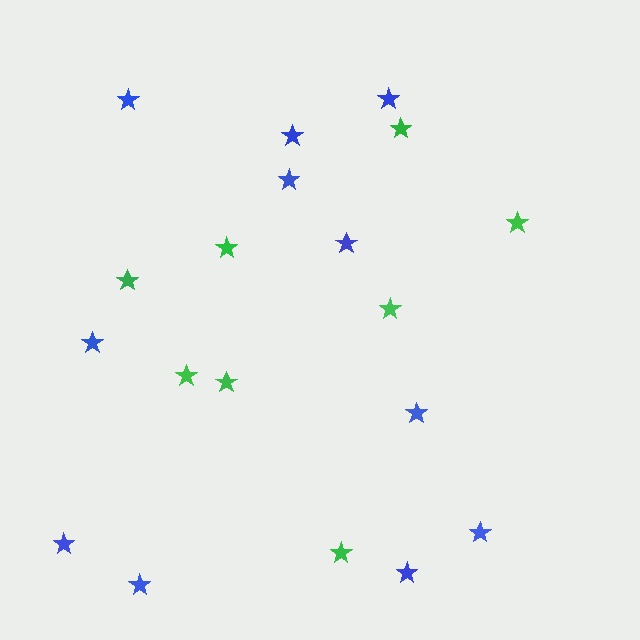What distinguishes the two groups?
There are 2 groups: one group of green stars (8) and one group of blue stars (11).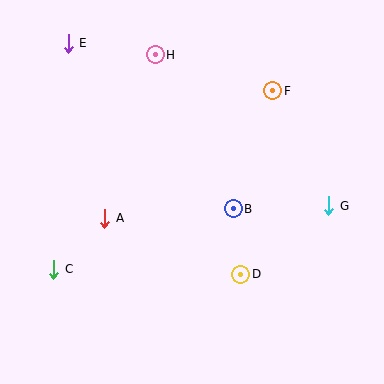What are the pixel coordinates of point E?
Point E is at (68, 43).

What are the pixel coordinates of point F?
Point F is at (273, 91).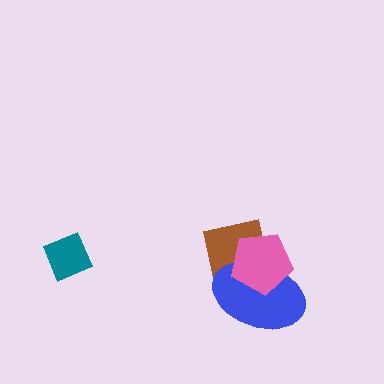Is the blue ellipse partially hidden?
Yes, it is partially covered by another shape.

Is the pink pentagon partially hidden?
No, no other shape covers it.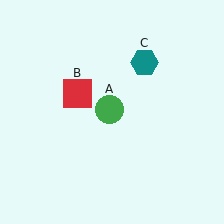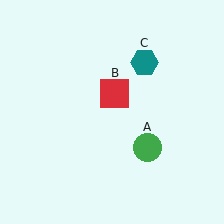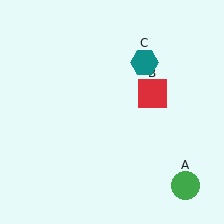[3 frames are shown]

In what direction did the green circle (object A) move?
The green circle (object A) moved down and to the right.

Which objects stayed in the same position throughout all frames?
Teal hexagon (object C) remained stationary.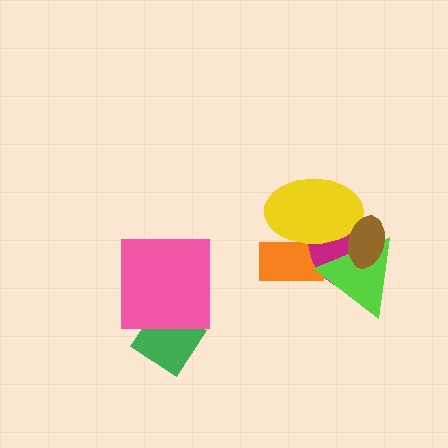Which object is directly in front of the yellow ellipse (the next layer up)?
The lime triangle is directly in front of the yellow ellipse.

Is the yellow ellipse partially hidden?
Yes, it is partially covered by another shape.